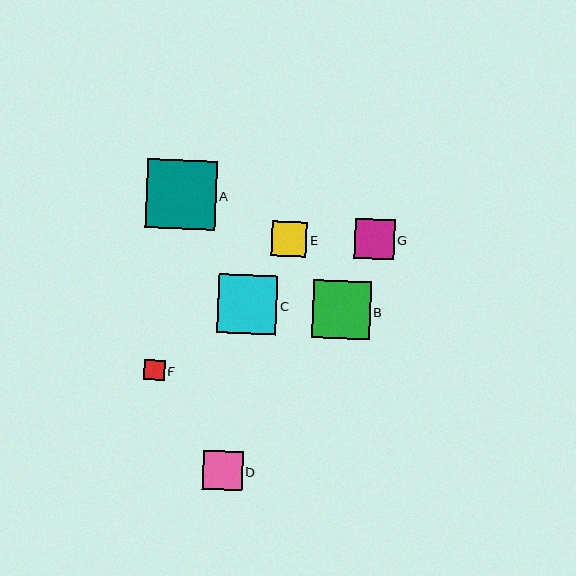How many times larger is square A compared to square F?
Square A is approximately 3.4 times the size of square F.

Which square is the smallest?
Square F is the smallest with a size of approximately 20 pixels.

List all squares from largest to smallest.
From largest to smallest: A, C, B, G, D, E, F.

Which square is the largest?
Square A is the largest with a size of approximately 69 pixels.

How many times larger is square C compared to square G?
Square C is approximately 1.5 times the size of square G.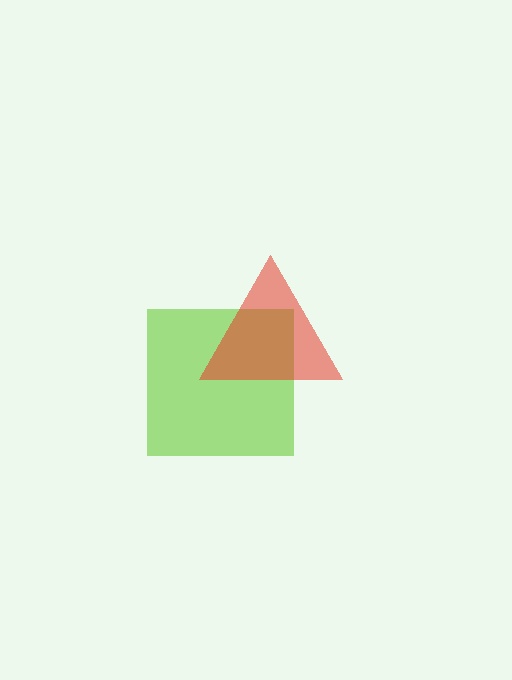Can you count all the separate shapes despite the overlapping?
Yes, there are 2 separate shapes.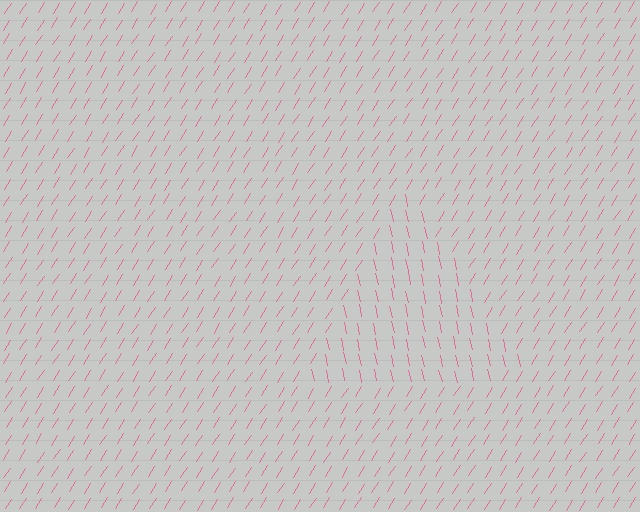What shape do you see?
I see a triangle.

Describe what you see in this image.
The image is filled with small pink line segments. A triangle region in the image has lines oriented differently from the surrounding lines, creating a visible texture boundary.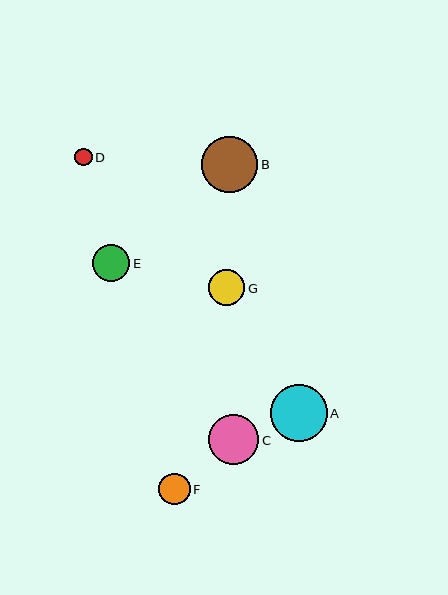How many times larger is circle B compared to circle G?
Circle B is approximately 1.5 times the size of circle G.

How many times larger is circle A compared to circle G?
Circle A is approximately 1.6 times the size of circle G.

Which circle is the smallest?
Circle D is the smallest with a size of approximately 18 pixels.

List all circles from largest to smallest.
From largest to smallest: A, B, C, E, G, F, D.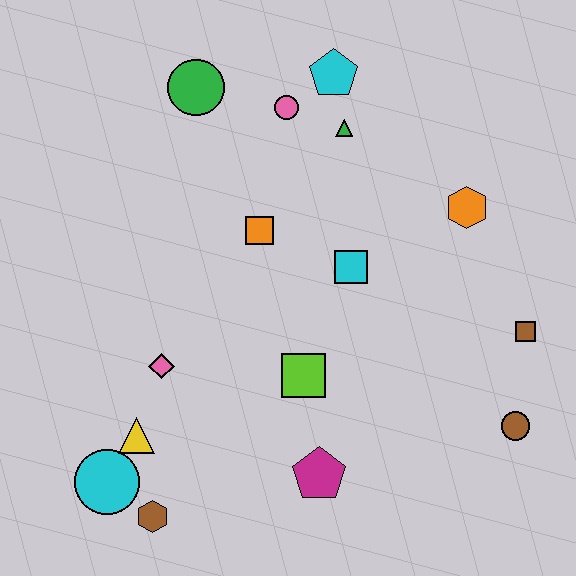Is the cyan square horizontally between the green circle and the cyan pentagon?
No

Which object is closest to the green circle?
The pink circle is closest to the green circle.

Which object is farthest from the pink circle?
The brown hexagon is farthest from the pink circle.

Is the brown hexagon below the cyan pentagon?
Yes